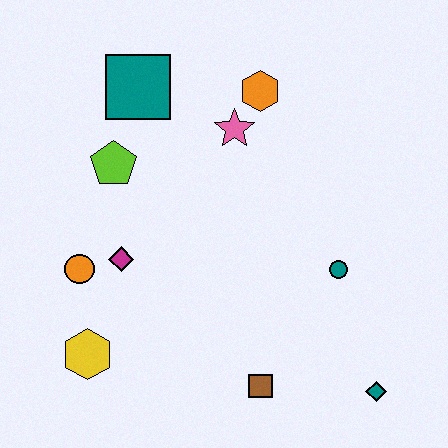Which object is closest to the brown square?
The teal diamond is closest to the brown square.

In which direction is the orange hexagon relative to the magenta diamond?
The orange hexagon is above the magenta diamond.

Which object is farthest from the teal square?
The teal diamond is farthest from the teal square.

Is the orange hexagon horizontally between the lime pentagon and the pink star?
No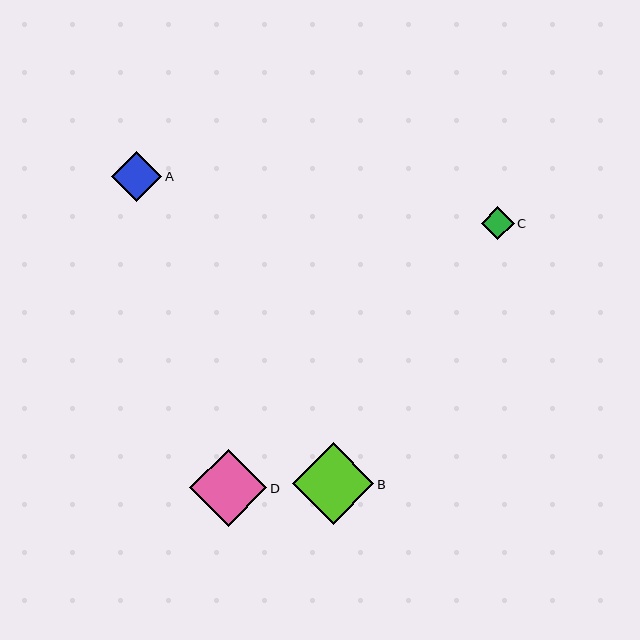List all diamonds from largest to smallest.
From largest to smallest: B, D, A, C.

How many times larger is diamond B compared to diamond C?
Diamond B is approximately 2.5 times the size of diamond C.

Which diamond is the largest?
Diamond B is the largest with a size of approximately 81 pixels.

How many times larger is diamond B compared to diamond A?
Diamond B is approximately 1.6 times the size of diamond A.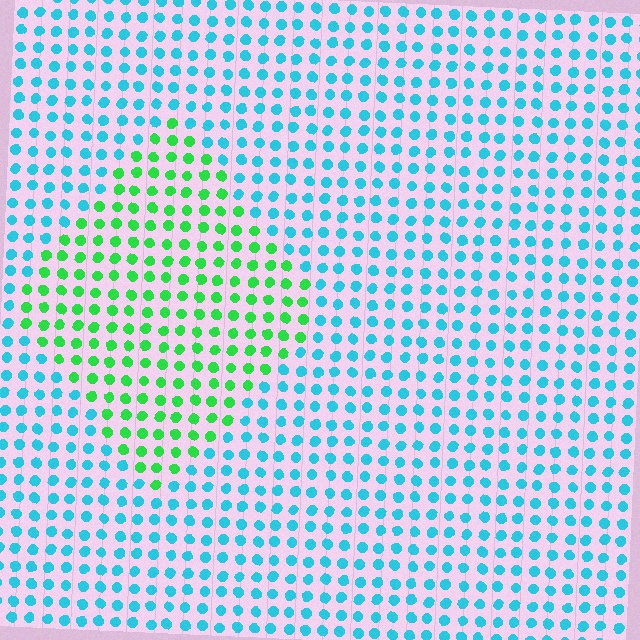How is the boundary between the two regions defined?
The boundary is defined purely by a slight shift in hue (about 58 degrees). Spacing, size, and orientation are identical on both sides.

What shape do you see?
I see a diamond.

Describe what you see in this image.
The image is filled with small cyan elements in a uniform arrangement. A diamond-shaped region is visible where the elements are tinted to a slightly different hue, forming a subtle color boundary.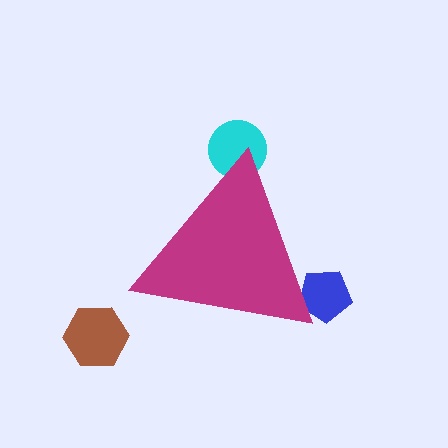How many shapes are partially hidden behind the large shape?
2 shapes are partially hidden.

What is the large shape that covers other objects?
A magenta triangle.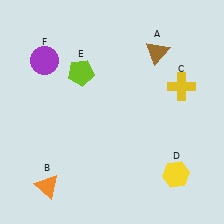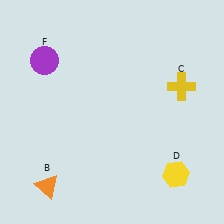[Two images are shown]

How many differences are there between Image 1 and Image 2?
There are 2 differences between the two images.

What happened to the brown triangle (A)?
The brown triangle (A) was removed in Image 2. It was in the top-right area of Image 1.